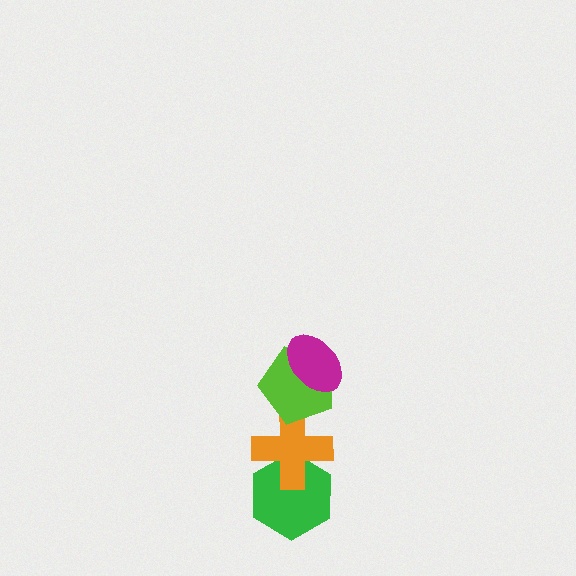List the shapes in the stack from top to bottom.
From top to bottom: the magenta ellipse, the lime pentagon, the orange cross, the green hexagon.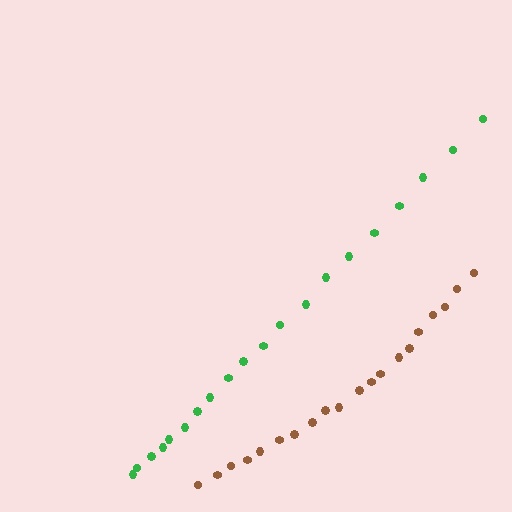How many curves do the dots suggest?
There are 2 distinct paths.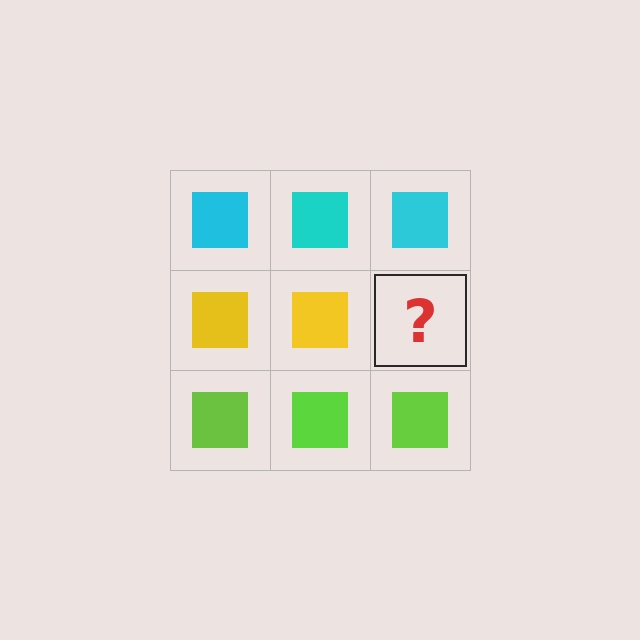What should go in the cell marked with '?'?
The missing cell should contain a yellow square.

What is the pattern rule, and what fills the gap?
The rule is that each row has a consistent color. The gap should be filled with a yellow square.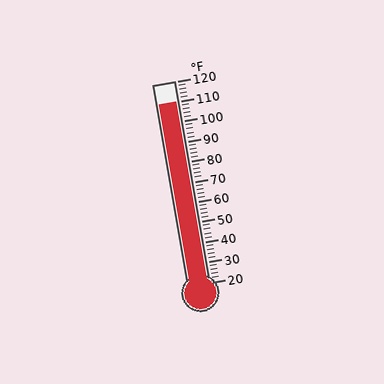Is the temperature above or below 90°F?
The temperature is above 90°F.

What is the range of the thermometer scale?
The thermometer scale ranges from 20°F to 120°F.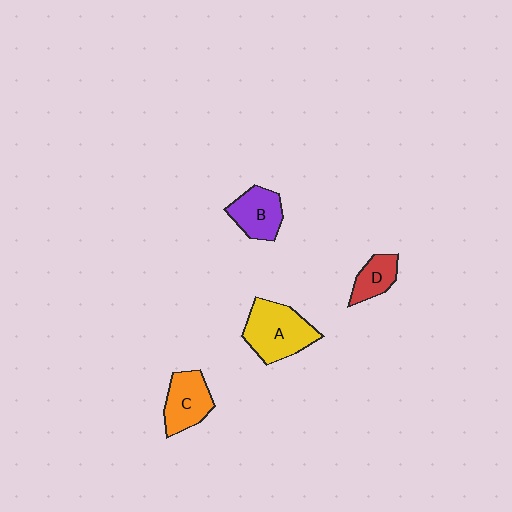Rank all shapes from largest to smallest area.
From largest to smallest: A (yellow), C (orange), B (purple), D (red).